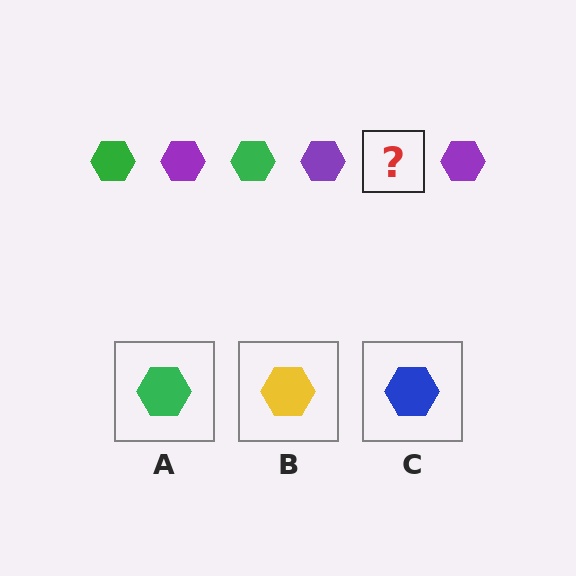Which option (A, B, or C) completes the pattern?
A.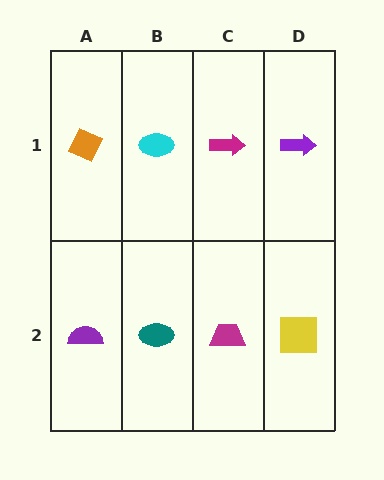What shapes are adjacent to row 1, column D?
A yellow square (row 2, column D), a magenta arrow (row 1, column C).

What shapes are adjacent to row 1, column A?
A purple semicircle (row 2, column A), a cyan ellipse (row 1, column B).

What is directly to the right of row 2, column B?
A magenta trapezoid.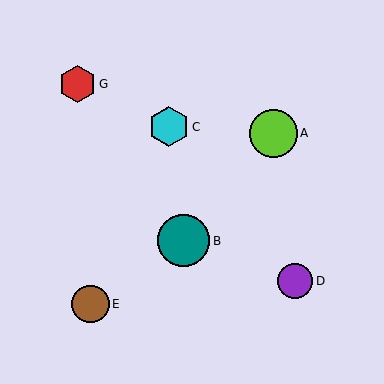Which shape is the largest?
The teal circle (labeled B) is the largest.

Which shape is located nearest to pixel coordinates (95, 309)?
The brown circle (labeled E) at (90, 304) is nearest to that location.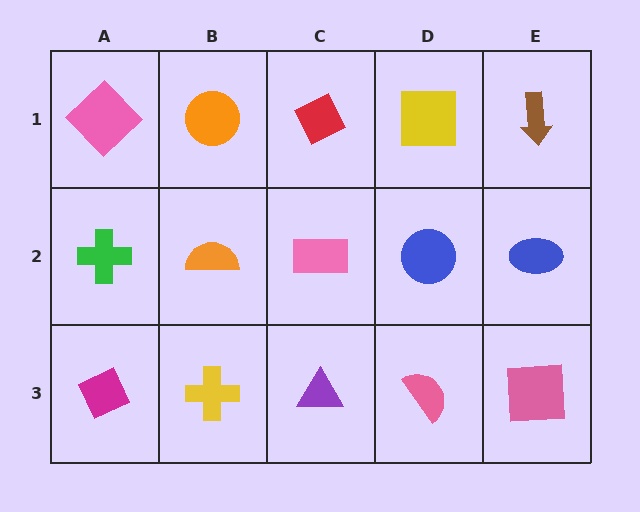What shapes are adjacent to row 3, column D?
A blue circle (row 2, column D), a purple triangle (row 3, column C), a pink square (row 3, column E).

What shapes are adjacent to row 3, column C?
A pink rectangle (row 2, column C), a yellow cross (row 3, column B), a pink semicircle (row 3, column D).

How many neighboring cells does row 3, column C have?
3.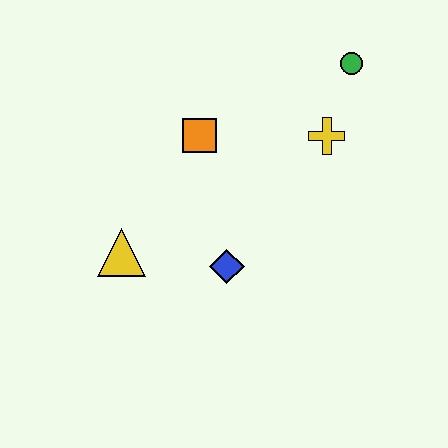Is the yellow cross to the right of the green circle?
No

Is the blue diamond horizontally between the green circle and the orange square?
Yes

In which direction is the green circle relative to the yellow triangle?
The green circle is to the right of the yellow triangle.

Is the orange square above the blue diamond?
Yes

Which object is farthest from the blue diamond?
The green circle is farthest from the blue diamond.